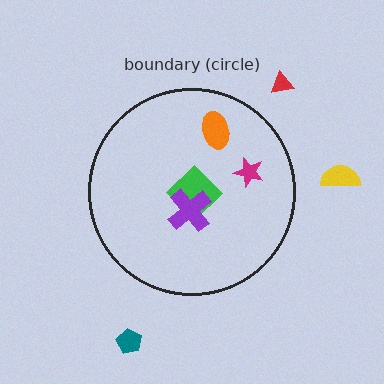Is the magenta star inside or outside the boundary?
Inside.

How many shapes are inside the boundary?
4 inside, 3 outside.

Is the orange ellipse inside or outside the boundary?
Inside.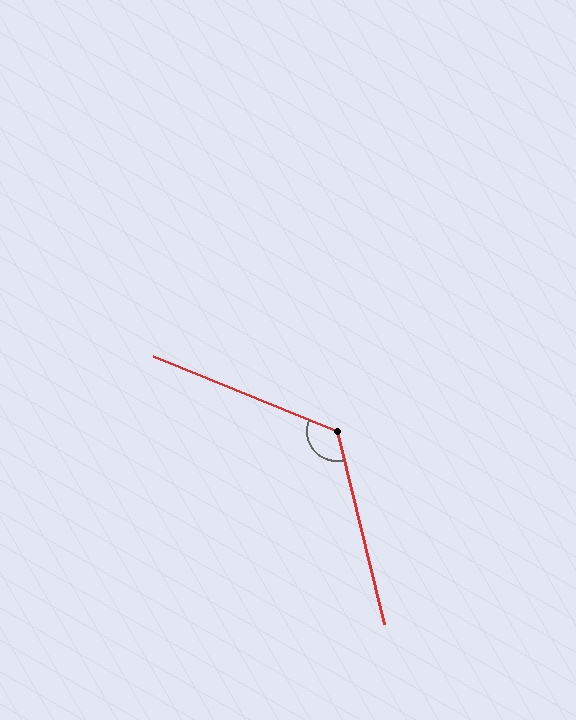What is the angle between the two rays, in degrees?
Approximately 126 degrees.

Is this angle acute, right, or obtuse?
It is obtuse.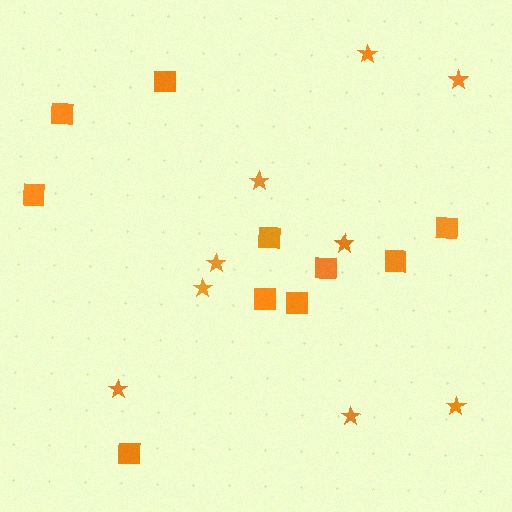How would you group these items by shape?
There are 2 groups: one group of squares (10) and one group of stars (9).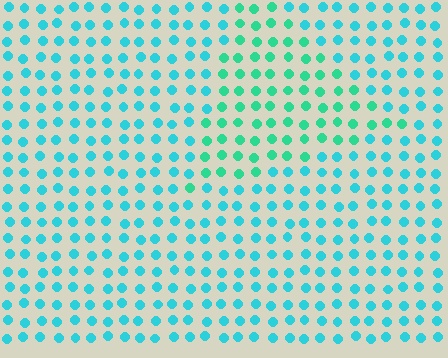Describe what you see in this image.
The image is filled with small cyan elements in a uniform arrangement. A triangle-shaped region is visible where the elements are tinted to a slightly different hue, forming a subtle color boundary.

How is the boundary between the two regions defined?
The boundary is defined purely by a slight shift in hue (about 29 degrees). Spacing, size, and orientation are identical on both sides.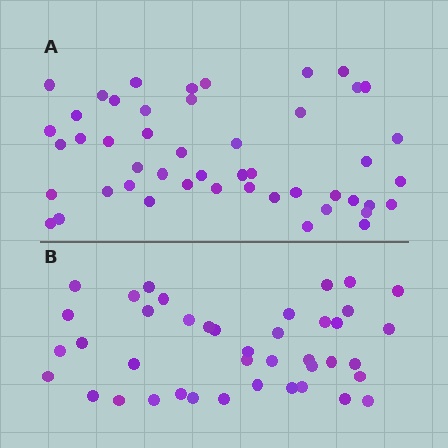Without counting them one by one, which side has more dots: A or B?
Region A (the top region) has more dots.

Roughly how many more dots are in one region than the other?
Region A has roughly 8 or so more dots than region B.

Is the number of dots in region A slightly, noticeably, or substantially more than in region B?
Region A has only slightly more — the two regions are fairly close. The ratio is roughly 1.2 to 1.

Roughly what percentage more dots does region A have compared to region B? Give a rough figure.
About 15% more.